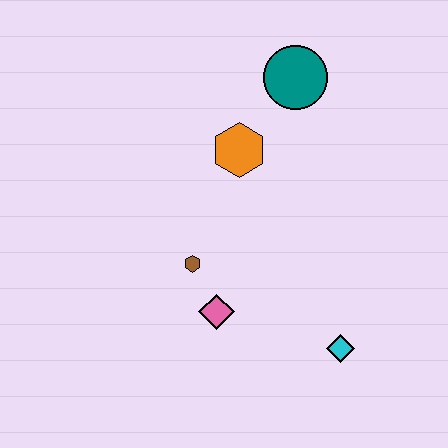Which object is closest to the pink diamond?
The brown hexagon is closest to the pink diamond.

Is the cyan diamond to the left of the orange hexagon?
No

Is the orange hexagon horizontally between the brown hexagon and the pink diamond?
No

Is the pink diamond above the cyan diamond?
Yes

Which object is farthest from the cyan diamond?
The teal circle is farthest from the cyan diamond.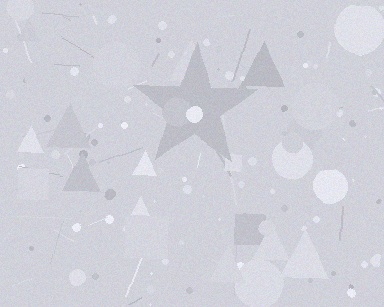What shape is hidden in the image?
A star is hidden in the image.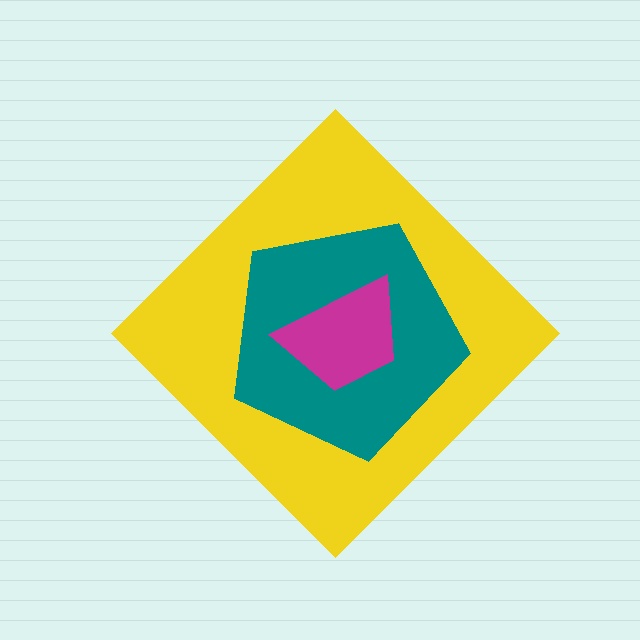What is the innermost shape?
The magenta trapezoid.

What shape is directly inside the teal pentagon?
The magenta trapezoid.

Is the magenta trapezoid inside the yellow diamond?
Yes.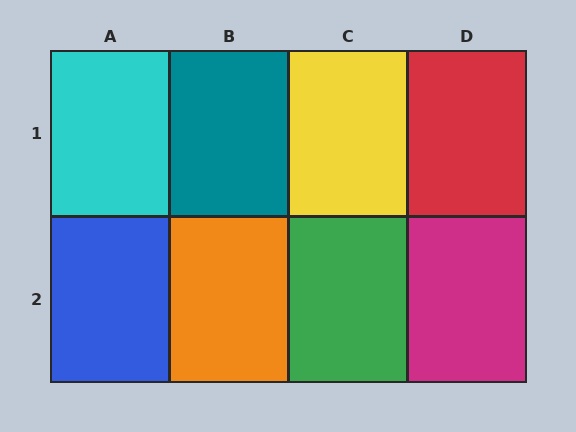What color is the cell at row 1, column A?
Cyan.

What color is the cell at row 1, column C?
Yellow.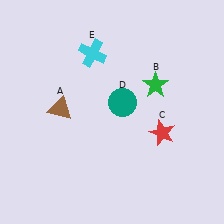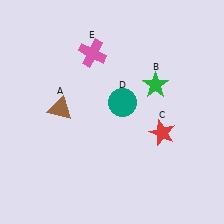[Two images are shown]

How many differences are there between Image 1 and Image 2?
There is 1 difference between the two images.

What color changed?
The cross (E) changed from cyan in Image 1 to pink in Image 2.